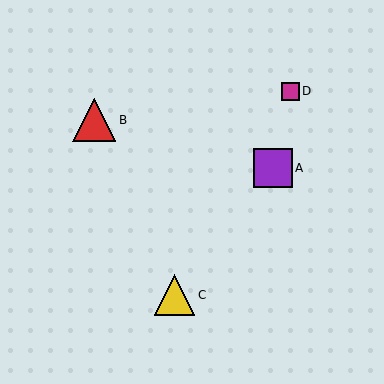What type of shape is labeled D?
Shape D is a magenta square.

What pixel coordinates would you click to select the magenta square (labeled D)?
Click at (291, 91) to select the magenta square D.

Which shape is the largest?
The red triangle (labeled B) is the largest.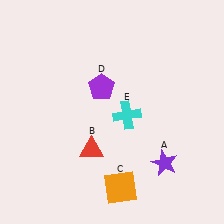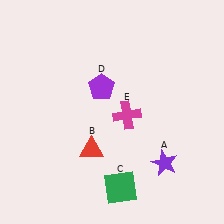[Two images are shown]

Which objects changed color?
C changed from orange to green. E changed from cyan to magenta.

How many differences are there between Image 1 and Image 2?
There are 2 differences between the two images.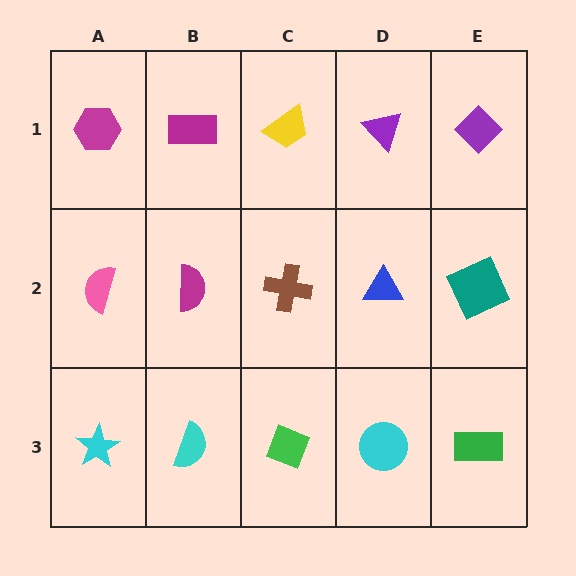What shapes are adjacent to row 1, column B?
A magenta semicircle (row 2, column B), a magenta hexagon (row 1, column A), a yellow trapezoid (row 1, column C).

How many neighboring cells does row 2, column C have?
4.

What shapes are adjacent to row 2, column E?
A purple diamond (row 1, column E), a green rectangle (row 3, column E), a blue triangle (row 2, column D).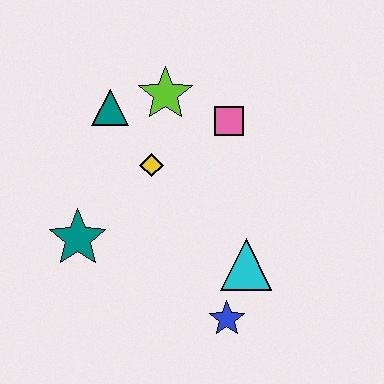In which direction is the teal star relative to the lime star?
The teal star is below the lime star.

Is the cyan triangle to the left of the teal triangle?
No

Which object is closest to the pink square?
The lime star is closest to the pink square.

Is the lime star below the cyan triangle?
No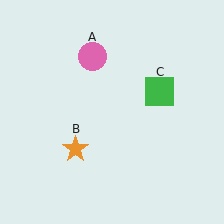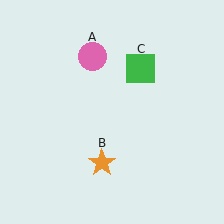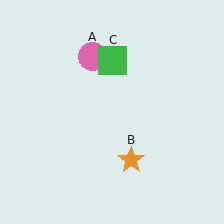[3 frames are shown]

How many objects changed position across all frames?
2 objects changed position: orange star (object B), green square (object C).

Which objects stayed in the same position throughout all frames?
Pink circle (object A) remained stationary.